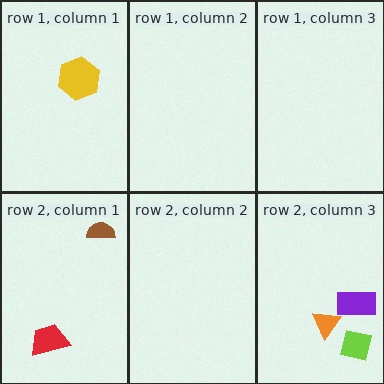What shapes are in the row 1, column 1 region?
The yellow hexagon.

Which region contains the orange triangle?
The row 2, column 3 region.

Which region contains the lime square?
The row 2, column 3 region.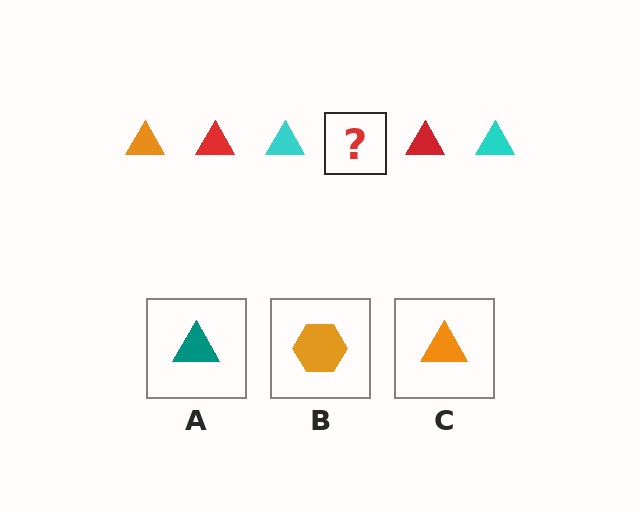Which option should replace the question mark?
Option C.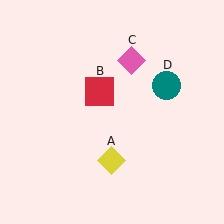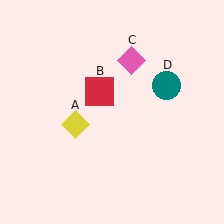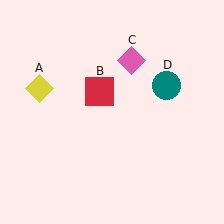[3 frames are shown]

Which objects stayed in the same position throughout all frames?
Red square (object B) and pink diamond (object C) and teal circle (object D) remained stationary.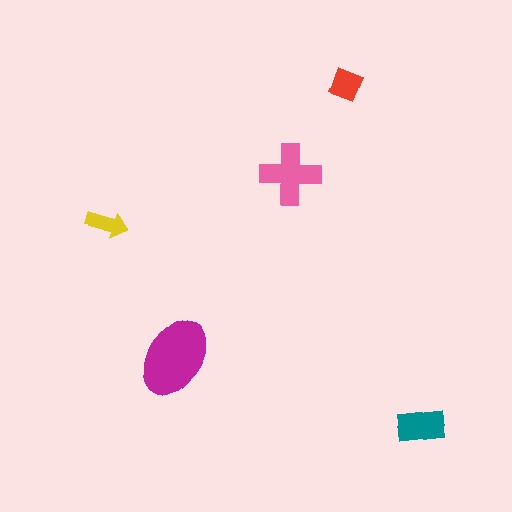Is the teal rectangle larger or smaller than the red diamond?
Larger.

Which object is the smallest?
The yellow arrow.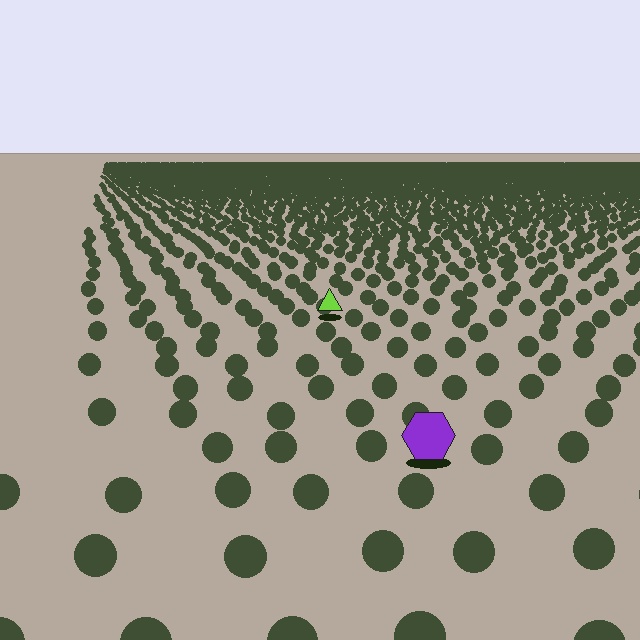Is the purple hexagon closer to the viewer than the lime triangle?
Yes. The purple hexagon is closer — you can tell from the texture gradient: the ground texture is coarser near it.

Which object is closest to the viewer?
The purple hexagon is closest. The texture marks near it are larger and more spread out.